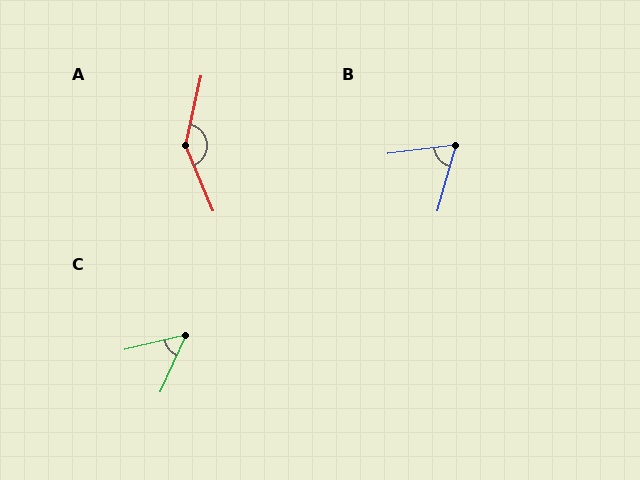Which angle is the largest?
A, at approximately 144 degrees.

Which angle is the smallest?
C, at approximately 52 degrees.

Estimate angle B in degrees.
Approximately 67 degrees.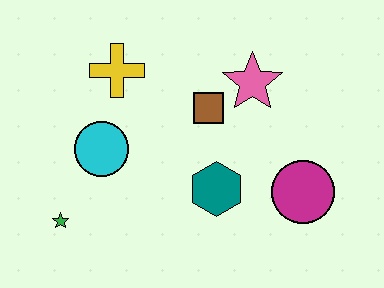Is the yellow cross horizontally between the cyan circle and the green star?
No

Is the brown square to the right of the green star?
Yes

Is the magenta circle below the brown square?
Yes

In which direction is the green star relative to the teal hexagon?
The green star is to the left of the teal hexagon.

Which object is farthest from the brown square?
The green star is farthest from the brown square.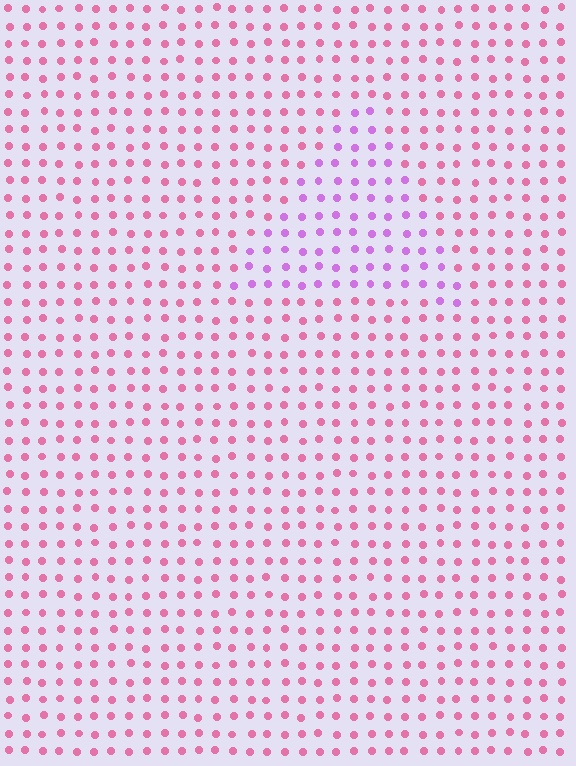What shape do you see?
I see a triangle.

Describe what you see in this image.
The image is filled with small pink elements in a uniform arrangement. A triangle-shaped region is visible where the elements are tinted to a slightly different hue, forming a subtle color boundary.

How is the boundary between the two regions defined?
The boundary is defined purely by a slight shift in hue (about 42 degrees). Spacing, size, and orientation are identical on both sides.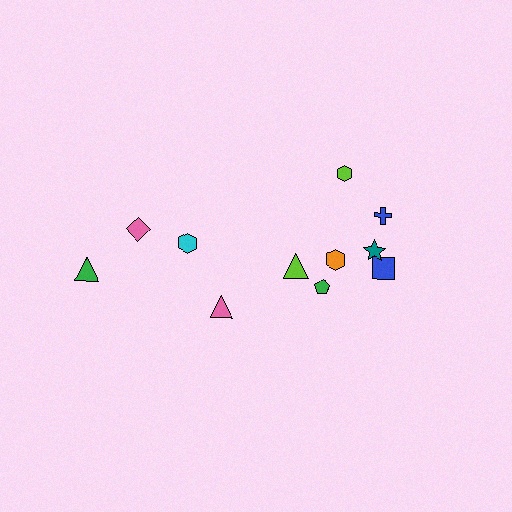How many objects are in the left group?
There are 4 objects.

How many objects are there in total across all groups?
There are 11 objects.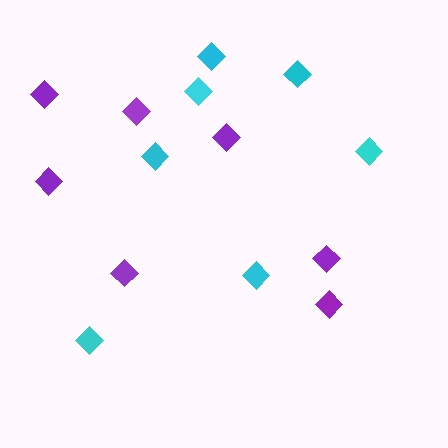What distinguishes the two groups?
There are 2 groups: one group of purple diamonds (7) and one group of cyan diamonds (7).